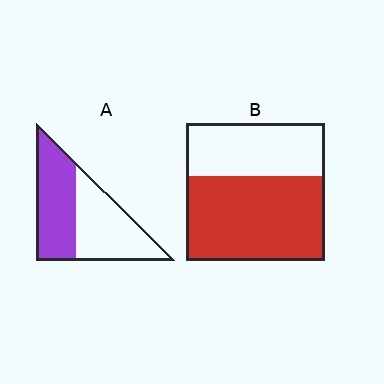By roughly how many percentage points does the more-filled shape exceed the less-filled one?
By roughly 15 percentage points (B over A).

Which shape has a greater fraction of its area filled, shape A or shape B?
Shape B.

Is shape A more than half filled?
Roughly half.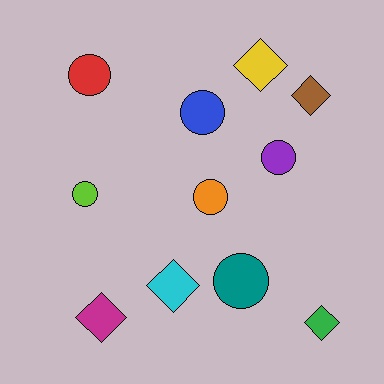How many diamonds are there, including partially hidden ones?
There are 5 diamonds.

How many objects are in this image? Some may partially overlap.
There are 11 objects.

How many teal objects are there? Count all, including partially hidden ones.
There is 1 teal object.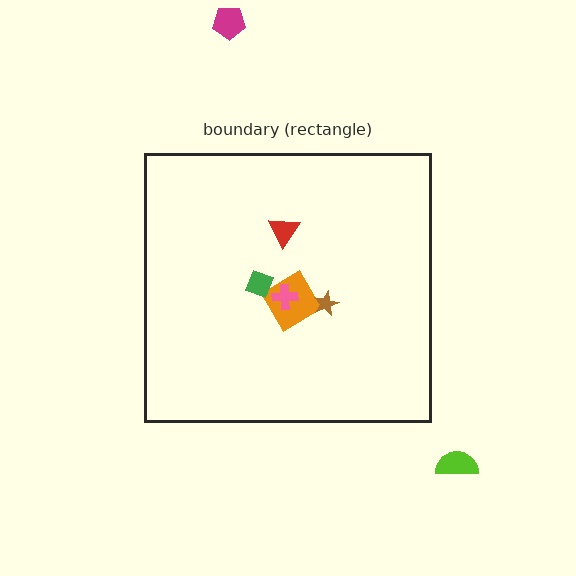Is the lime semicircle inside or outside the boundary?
Outside.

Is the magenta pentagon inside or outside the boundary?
Outside.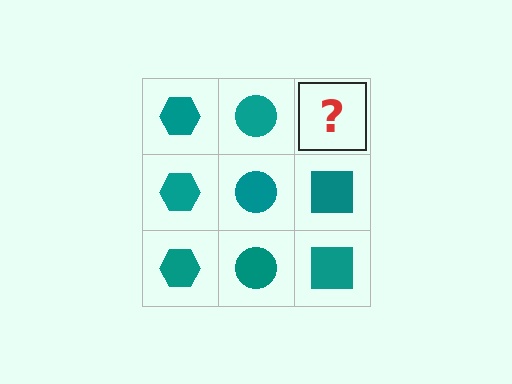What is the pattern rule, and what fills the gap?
The rule is that each column has a consistent shape. The gap should be filled with a teal square.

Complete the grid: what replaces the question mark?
The question mark should be replaced with a teal square.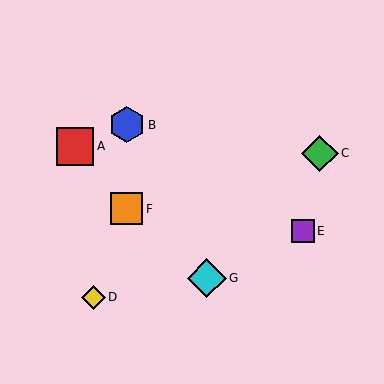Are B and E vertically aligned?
No, B is at x≈127 and E is at x≈303.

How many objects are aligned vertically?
2 objects (B, F) are aligned vertically.